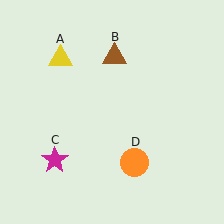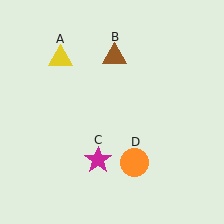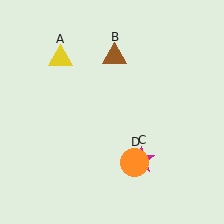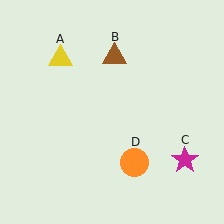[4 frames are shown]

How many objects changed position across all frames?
1 object changed position: magenta star (object C).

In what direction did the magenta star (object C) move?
The magenta star (object C) moved right.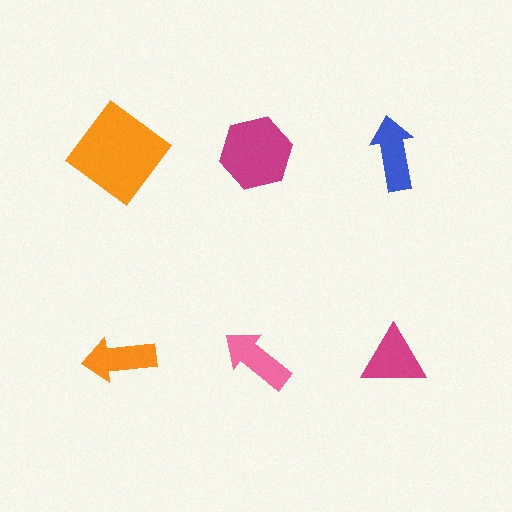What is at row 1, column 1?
An orange diamond.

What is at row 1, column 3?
A blue arrow.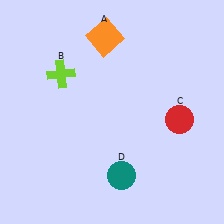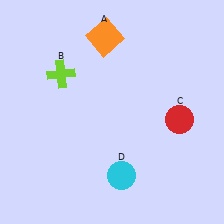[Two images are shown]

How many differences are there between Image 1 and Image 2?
There is 1 difference between the two images.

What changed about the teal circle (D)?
In Image 1, D is teal. In Image 2, it changed to cyan.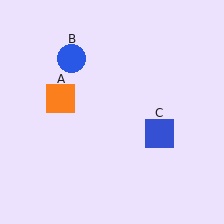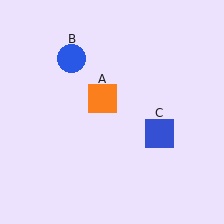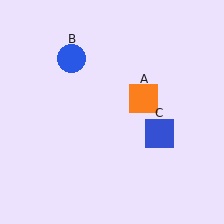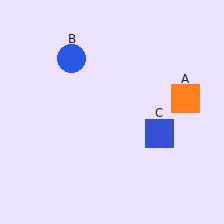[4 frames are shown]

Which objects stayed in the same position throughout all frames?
Blue circle (object B) and blue square (object C) remained stationary.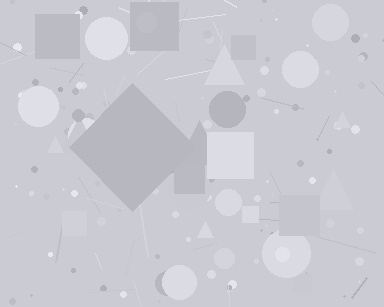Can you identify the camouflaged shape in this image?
The camouflaged shape is a diamond.